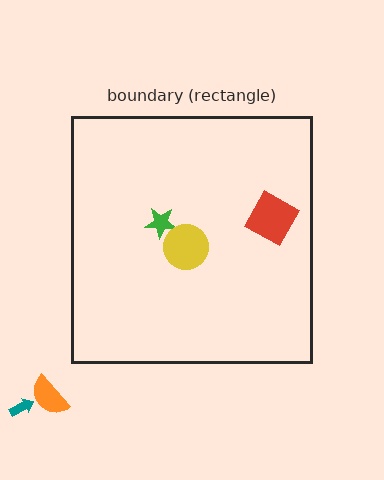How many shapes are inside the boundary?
3 inside, 2 outside.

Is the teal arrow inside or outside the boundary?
Outside.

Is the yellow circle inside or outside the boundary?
Inside.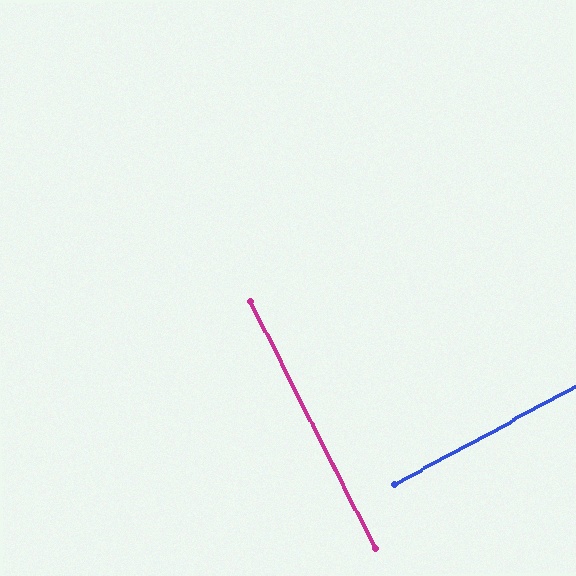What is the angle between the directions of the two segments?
Approximately 88 degrees.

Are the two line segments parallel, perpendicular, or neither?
Perpendicular — they meet at approximately 88°.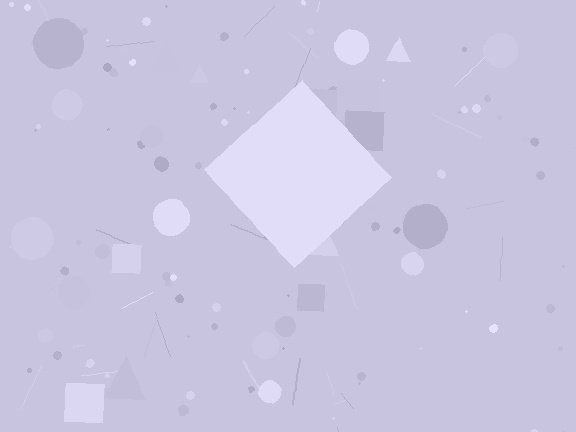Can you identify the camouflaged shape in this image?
The camouflaged shape is a diamond.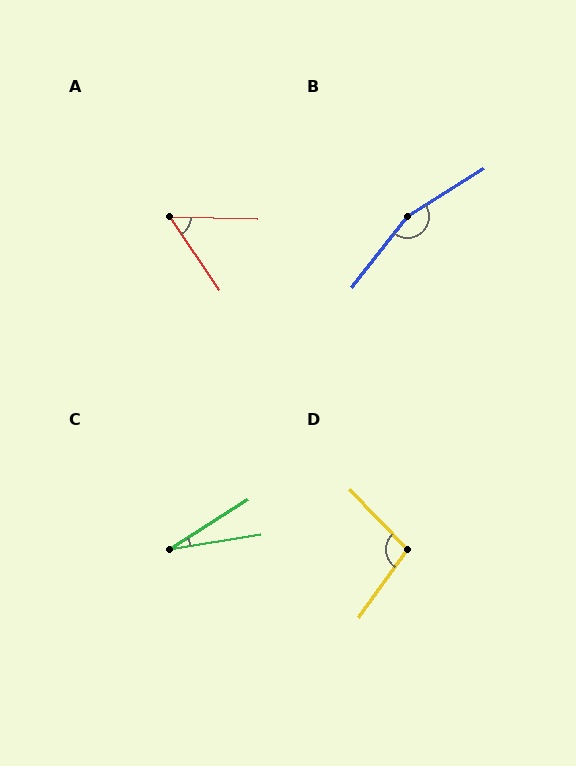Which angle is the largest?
B, at approximately 160 degrees.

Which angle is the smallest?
C, at approximately 23 degrees.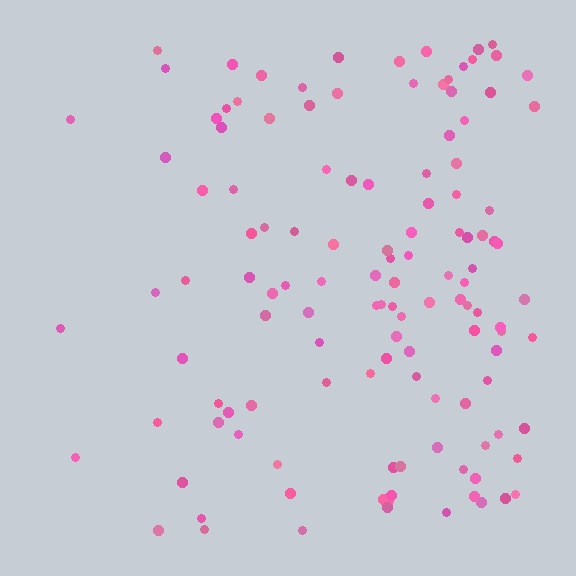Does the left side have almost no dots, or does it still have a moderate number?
Still a moderate number, just noticeably fewer than the right.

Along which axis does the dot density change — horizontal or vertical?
Horizontal.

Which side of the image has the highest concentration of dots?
The right.